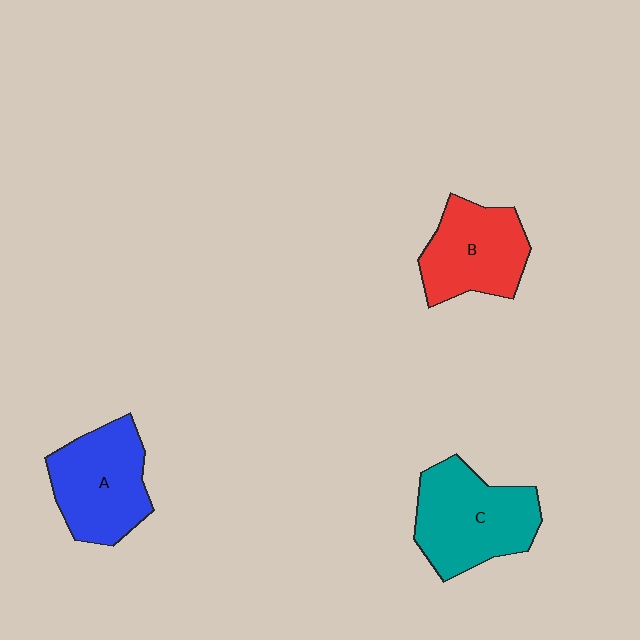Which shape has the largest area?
Shape C (teal).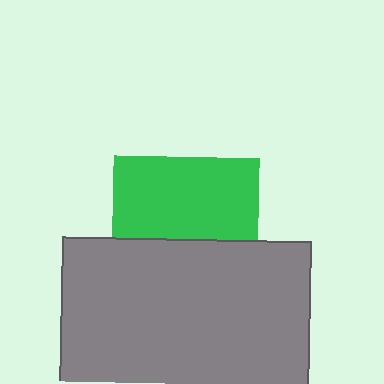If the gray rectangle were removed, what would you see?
You would see the complete green square.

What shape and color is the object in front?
The object in front is a gray rectangle.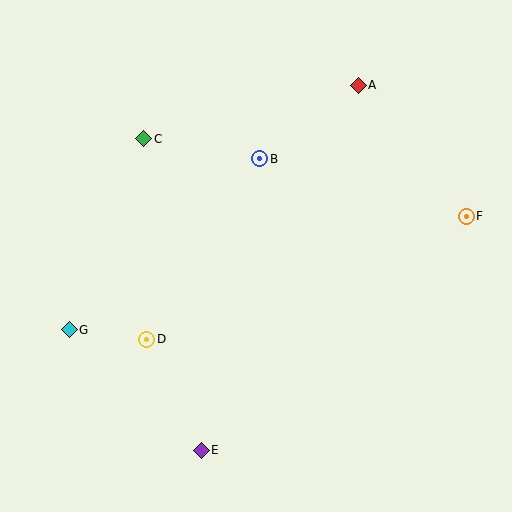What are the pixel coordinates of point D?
Point D is at (147, 339).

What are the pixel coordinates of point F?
Point F is at (466, 216).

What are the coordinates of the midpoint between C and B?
The midpoint between C and B is at (202, 149).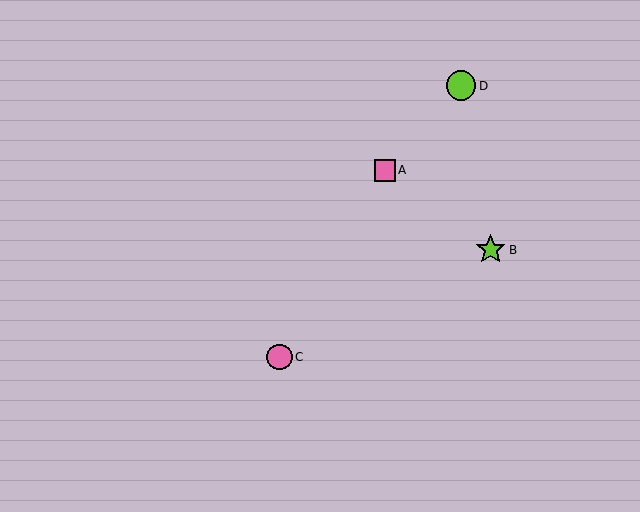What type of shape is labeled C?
Shape C is a pink circle.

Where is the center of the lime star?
The center of the lime star is at (491, 250).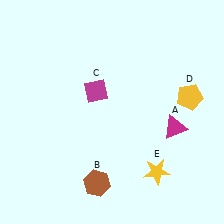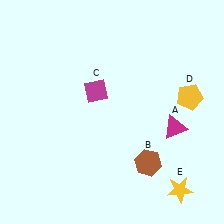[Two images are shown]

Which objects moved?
The objects that moved are: the brown hexagon (B), the yellow star (E).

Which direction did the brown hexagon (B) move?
The brown hexagon (B) moved right.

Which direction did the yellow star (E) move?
The yellow star (E) moved right.